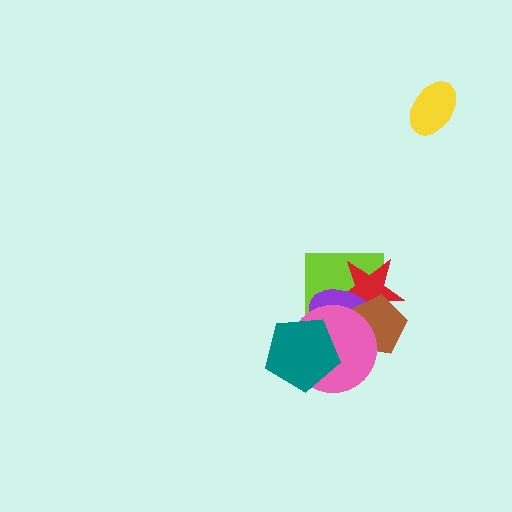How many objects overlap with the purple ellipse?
5 objects overlap with the purple ellipse.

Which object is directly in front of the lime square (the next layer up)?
The red star is directly in front of the lime square.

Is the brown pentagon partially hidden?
Yes, it is partially covered by another shape.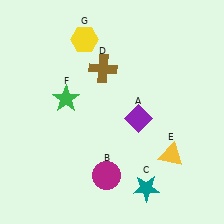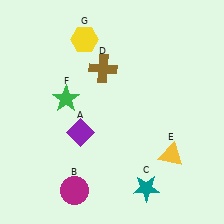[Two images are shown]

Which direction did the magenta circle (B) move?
The magenta circle (B) moved left.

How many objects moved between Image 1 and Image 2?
2 objects moved between the two images.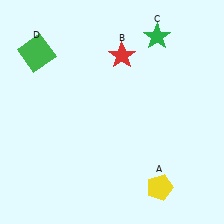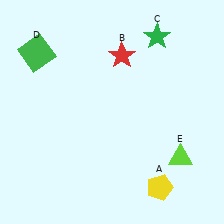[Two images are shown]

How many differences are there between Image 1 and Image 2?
There is 1 difference between the two images.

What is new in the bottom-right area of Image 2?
A lime triangle (E) was added in the bottom-right area of Image 2.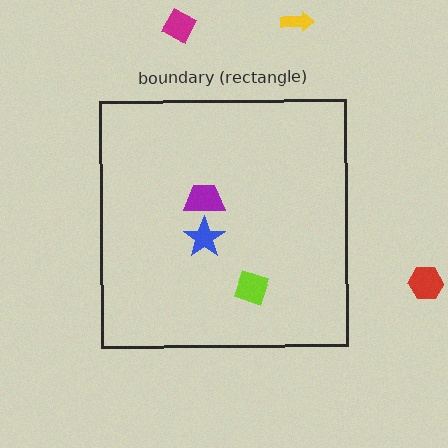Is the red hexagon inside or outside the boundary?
Outside.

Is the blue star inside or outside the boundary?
Inside.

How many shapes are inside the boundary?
3 inside, 3 outside.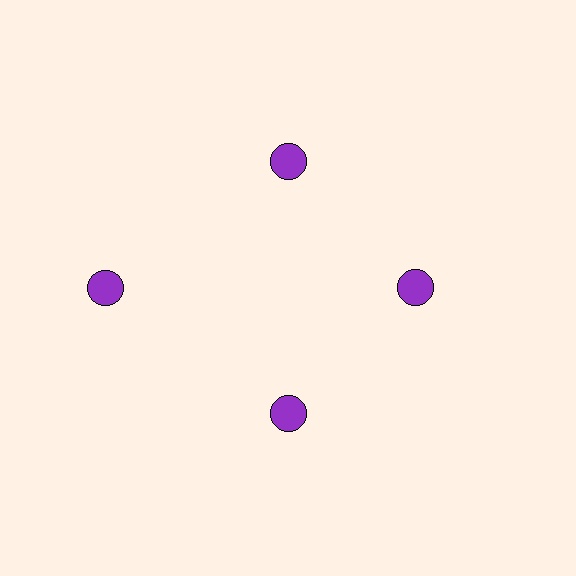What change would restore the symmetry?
The symmetry would be restored by moving it inward, back onto the ring so that all 4 circles sit at equal angles and equal distance from the center.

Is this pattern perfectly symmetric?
No. The 4 purple circles are arranged in a ring, but one element near the 9 o'clock position is pushed outward from the center, breaking the 4-fold rotational symmetry.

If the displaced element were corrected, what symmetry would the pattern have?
It would have 4-fold rotational symmetry — the pattern would map onto itself every 90 degrees.